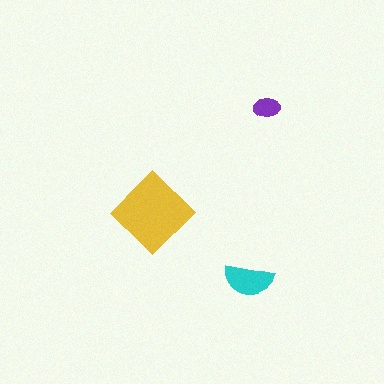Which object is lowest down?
The cyan semicircle is bottommost.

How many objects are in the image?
There are 3 objects in the image.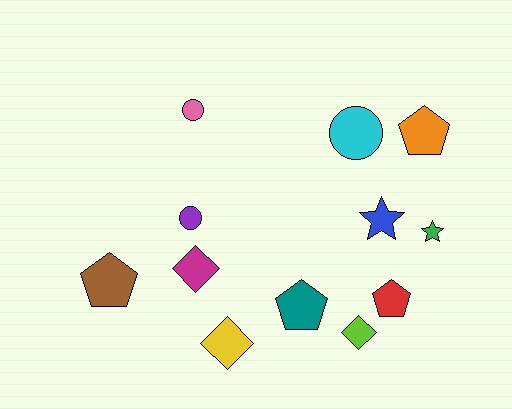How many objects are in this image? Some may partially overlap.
There are 12 objects.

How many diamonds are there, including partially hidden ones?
There are 3 diamonds.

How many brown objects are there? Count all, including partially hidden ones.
There is 1 brown object.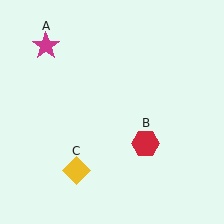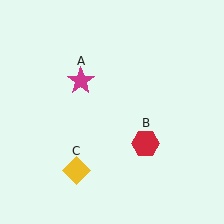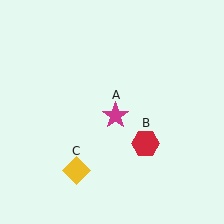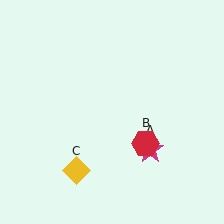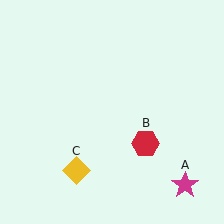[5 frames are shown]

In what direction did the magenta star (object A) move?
The magenta star (object A) moved down and to the right.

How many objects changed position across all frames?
1 object changed position: magenta star (object A).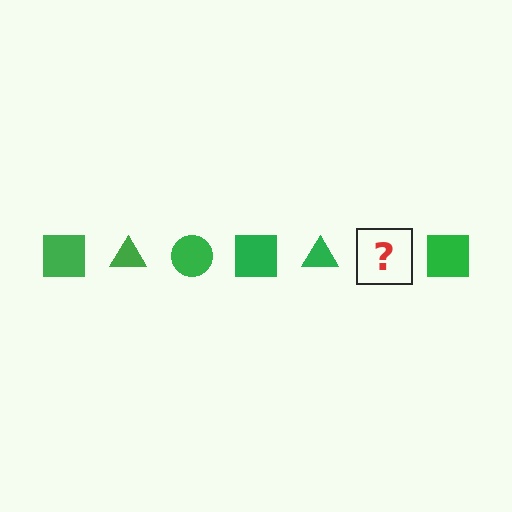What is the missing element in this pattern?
The missing element is a green circle.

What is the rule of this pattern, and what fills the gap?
The rule is that the pattern cycles through square, triangle, circle shapes in green. The gap should be filled with a green circle.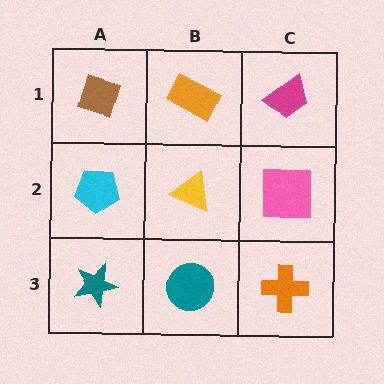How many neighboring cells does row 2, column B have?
4.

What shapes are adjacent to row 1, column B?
A yellow triangle (row 2, column B), a brown diamond (row 1, column A), a magenta trapezoid (row 1, column C).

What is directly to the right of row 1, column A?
An orange rectangle.